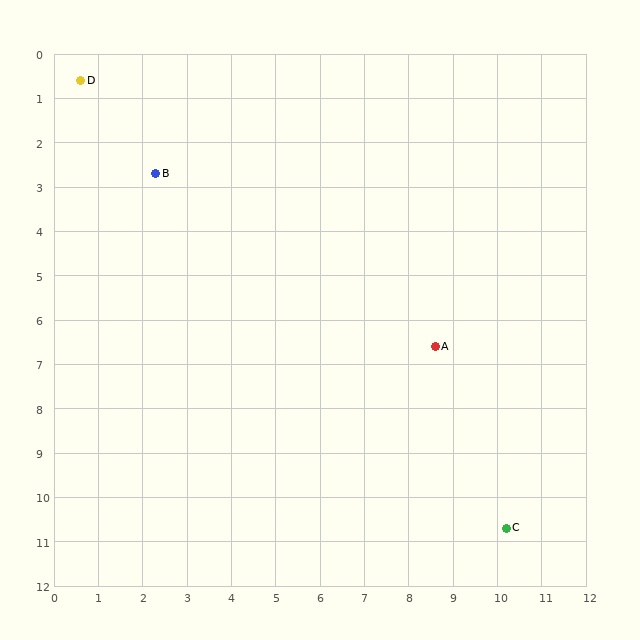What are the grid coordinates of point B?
Point B is at approximately (2.3, 2.7).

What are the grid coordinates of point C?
Point C is at approximately (10.2, 10.7).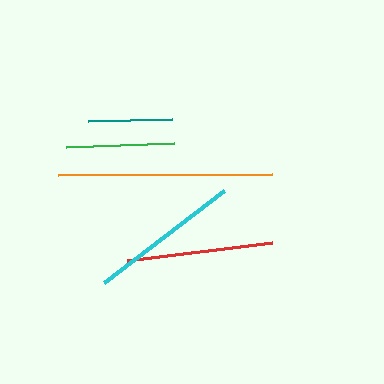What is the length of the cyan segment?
The cyan segment is approximately 152 pixels long.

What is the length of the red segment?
The red segment is approximately 146 pixels long.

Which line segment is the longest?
The orange line is the longest at approximately 214 pixels.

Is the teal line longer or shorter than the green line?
The green line is longer than the teal line.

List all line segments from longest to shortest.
From longest to shortest: orange, cyan, red, green, teal.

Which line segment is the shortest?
The teal line is the shortest at approximately 84 pixels.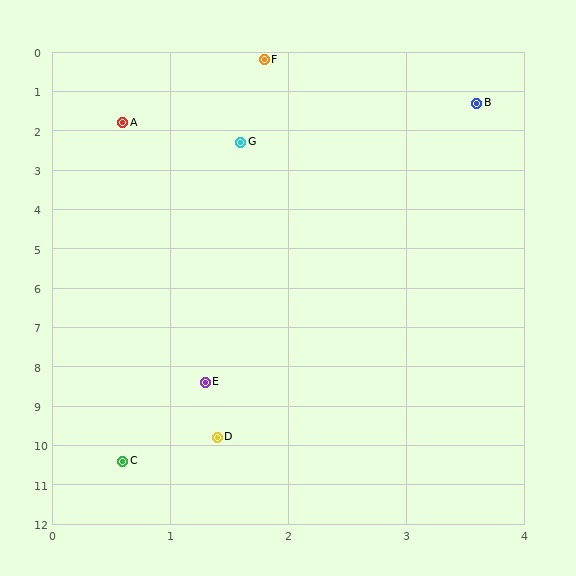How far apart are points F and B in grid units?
Points F and B are about 2.1 grid units apart.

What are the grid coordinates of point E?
Point E is at approximately (1.3, 8.4).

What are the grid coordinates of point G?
Point G is at approximately (1.6, 2.3).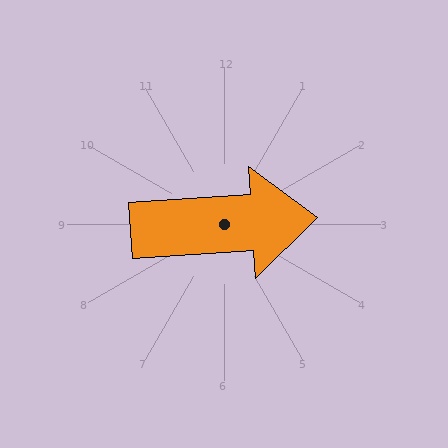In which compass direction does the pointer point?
East.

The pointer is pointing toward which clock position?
Roughly 3 o'clock.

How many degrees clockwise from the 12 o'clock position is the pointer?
Approximately 86 degrees.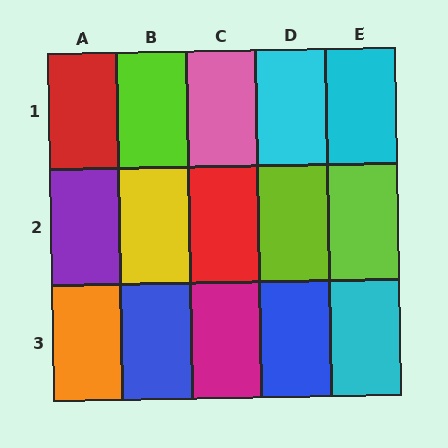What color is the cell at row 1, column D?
Cyan.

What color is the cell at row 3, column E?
Cyan.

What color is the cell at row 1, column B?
Lime.